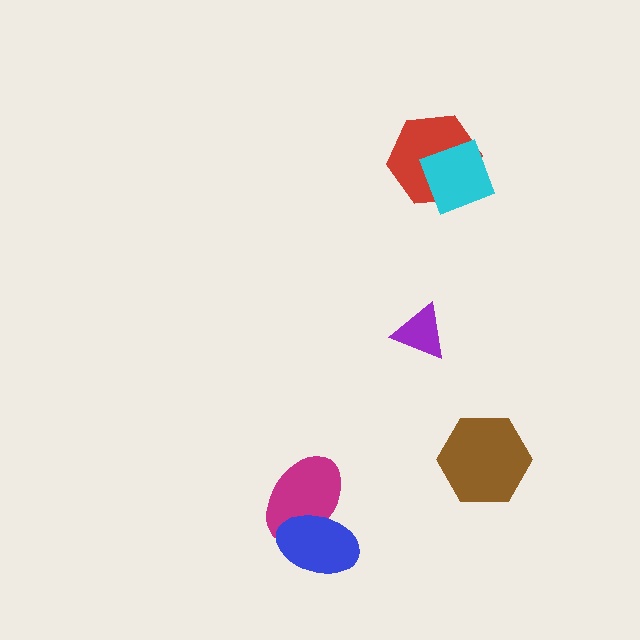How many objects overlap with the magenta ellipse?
1 object overlaps with the magenta ellipse.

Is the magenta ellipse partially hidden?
Yes, it is partially covered by another shape.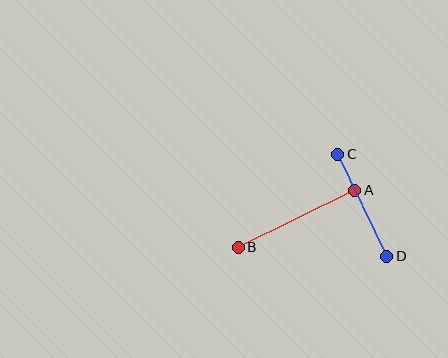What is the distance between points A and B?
The distance is approximately 130 pixels.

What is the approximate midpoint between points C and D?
The midpoint is at approximately (362, 205) pixels.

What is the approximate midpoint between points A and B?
The midpoint is at approximately (297, 219) pixels.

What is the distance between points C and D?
The distance is approximately 113 pixels.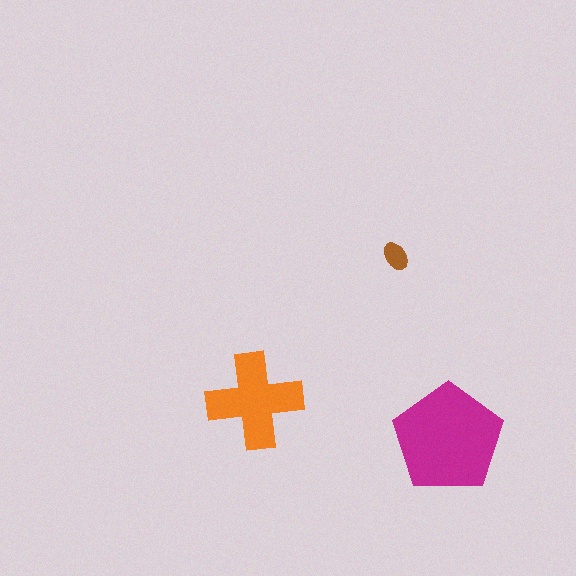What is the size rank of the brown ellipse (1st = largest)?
3rd.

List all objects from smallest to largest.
The brown ellipse, the orange cross, the magenta pentagon.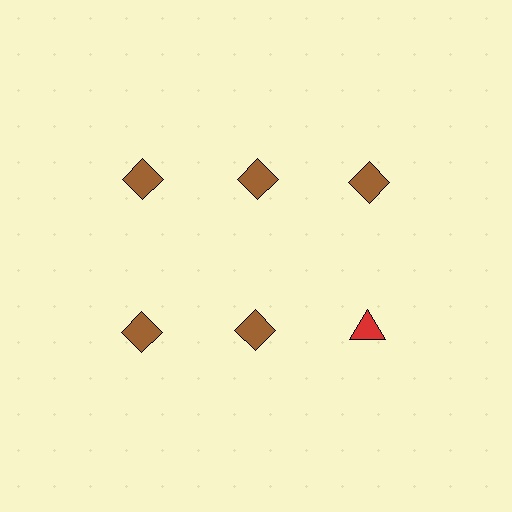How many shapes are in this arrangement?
There are 6 shapes arranged in a grid pattern.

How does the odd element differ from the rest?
It differs in both color (red instead of brown) and shape (triangle instead of diamond).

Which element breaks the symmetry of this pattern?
The red triangle in the second row, center column breaks the symmetry. All other shapes are brown diamonds.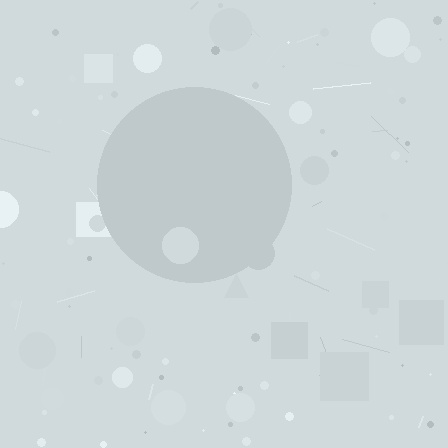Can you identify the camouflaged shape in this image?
The camouflaged shape is a circle.